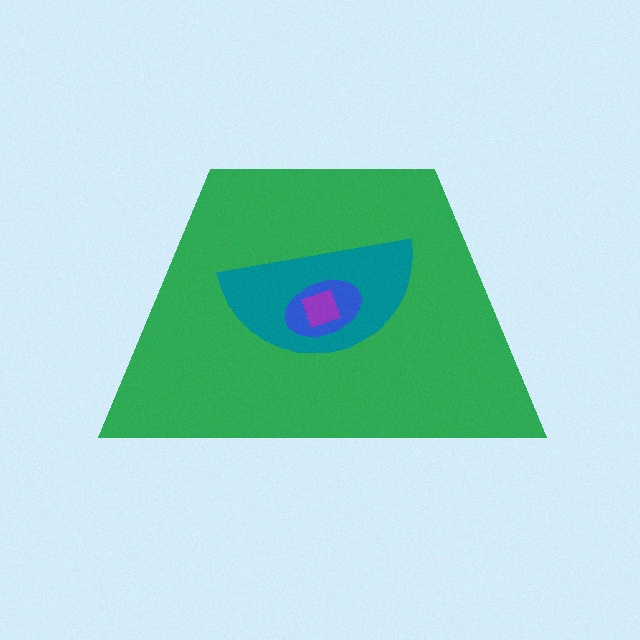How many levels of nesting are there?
4.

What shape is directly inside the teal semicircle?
The blue ellipse.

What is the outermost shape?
The green trapezoid.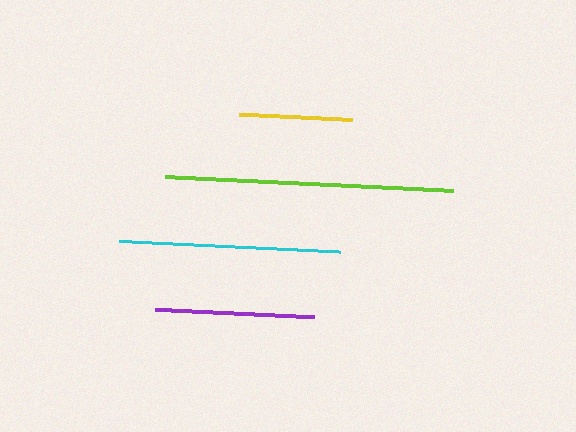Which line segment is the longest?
The lime line is the longest at approximately 289 pixels.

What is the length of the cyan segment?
The cyan segment is approximately 222 pixels long.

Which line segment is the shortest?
The yellow line is the shortest at approximately 113 pixels.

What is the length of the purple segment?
The purple segment is approximately 159 pixels long.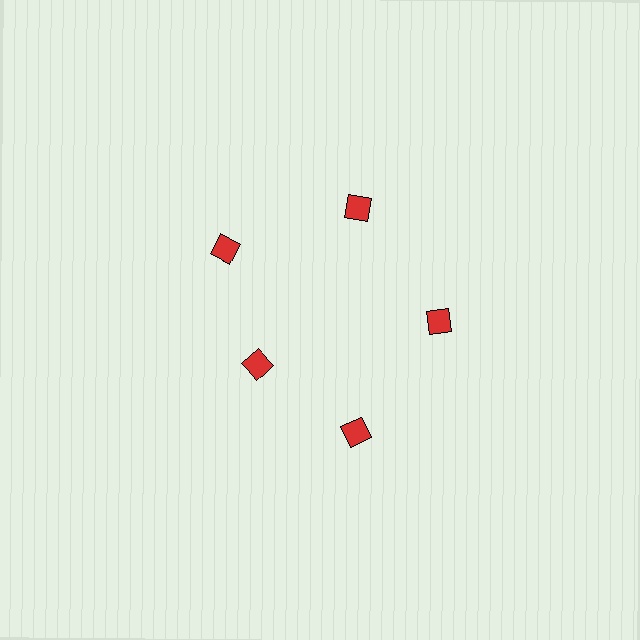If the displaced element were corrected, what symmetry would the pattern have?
It would have 5-fold rotational symmetry — the pattern would map onto itself every 72 degrees.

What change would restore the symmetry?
The symmetry would be restored by moving it outward, back onto the ring so that all 5 diamonds sit at equal angles and equal distance from the center.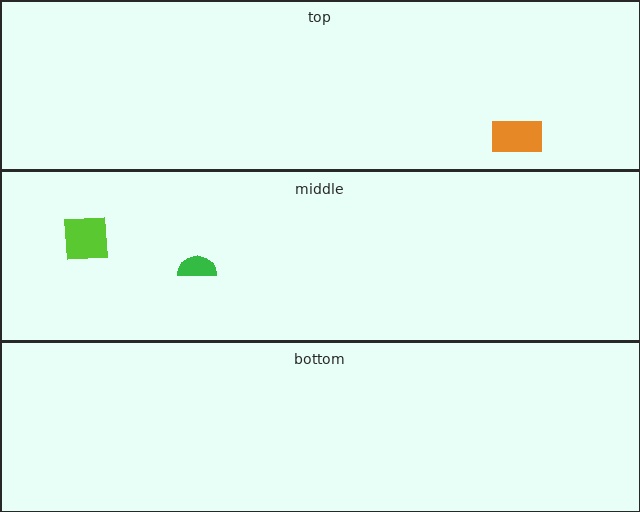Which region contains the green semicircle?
The middle region.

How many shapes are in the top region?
1.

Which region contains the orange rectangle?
The top region.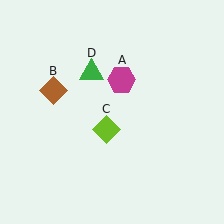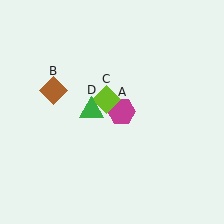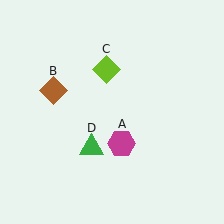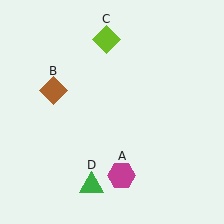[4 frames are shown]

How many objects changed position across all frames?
3 objects changed position: magenta hexagon (object A), lime diamond (object C), green triangle (object D).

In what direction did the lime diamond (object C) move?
The lime diamond (object C) moved up.